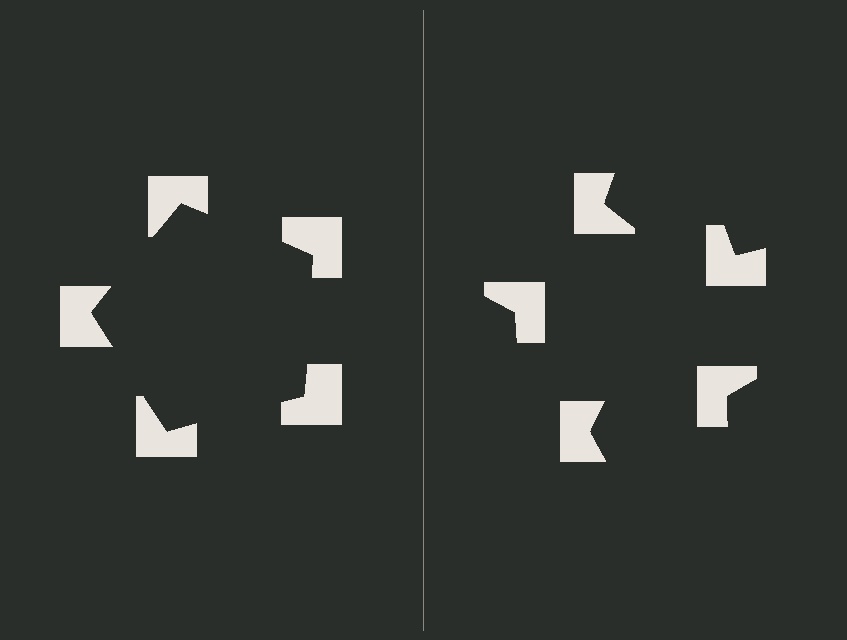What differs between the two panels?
The notched squares are positioned identically on both sides; only the wedge orientations differ. On the left they align to a pentagon; on the right they are misaligned.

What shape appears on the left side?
An illusory pentagon.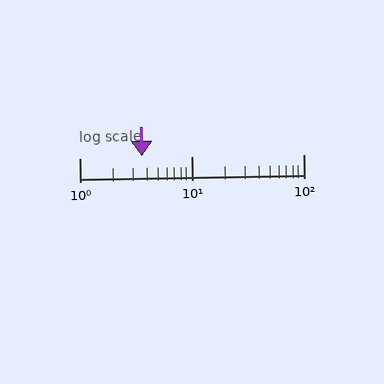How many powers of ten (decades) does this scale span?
The scale spans 2 decades, from 1 to 100.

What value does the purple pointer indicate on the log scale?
The pointer indicates approximately 3.6.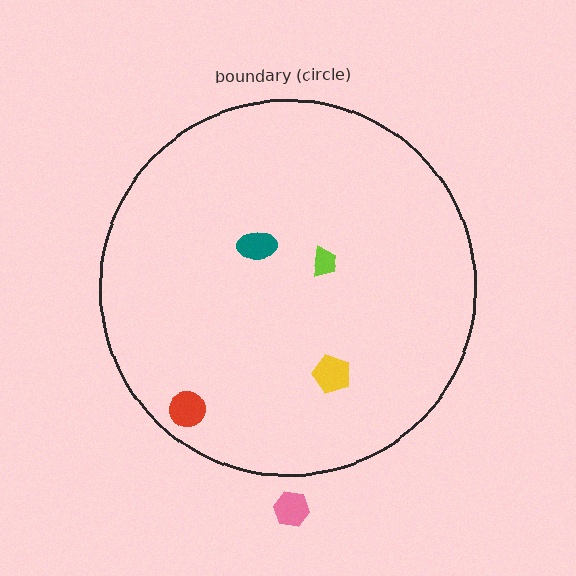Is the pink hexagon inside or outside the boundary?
Outside.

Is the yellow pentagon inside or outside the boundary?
Inside.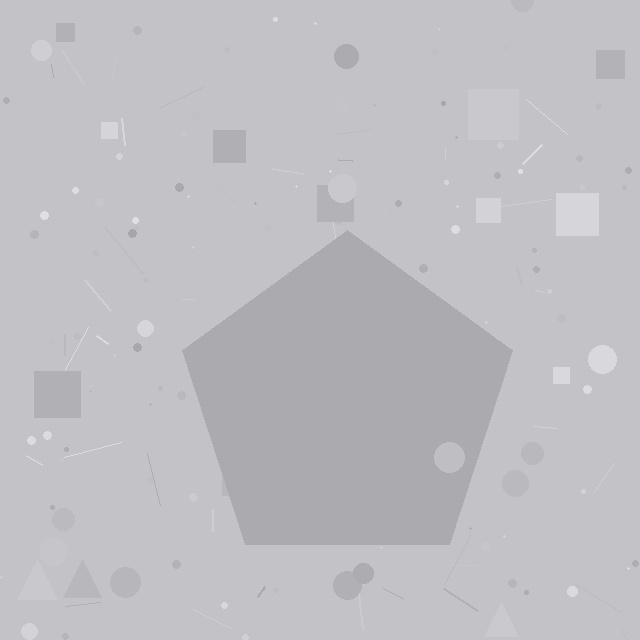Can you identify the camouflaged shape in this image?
The camouflaged shape is a pentagon.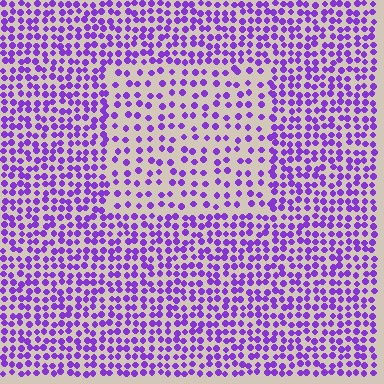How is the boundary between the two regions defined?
The boundary is defined by a change in element density (approximately 1.8x ratio). All elements are the same color, size, and shape.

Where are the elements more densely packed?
The elements are more densely packed outside the rectangle boundary.